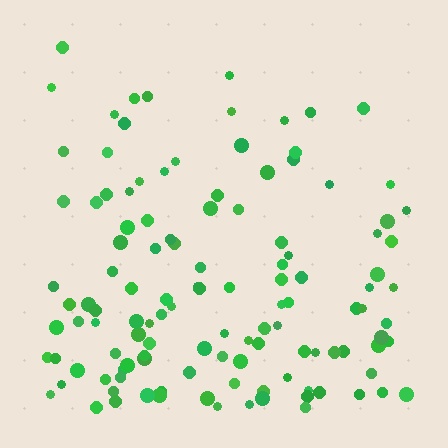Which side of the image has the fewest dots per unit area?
The top.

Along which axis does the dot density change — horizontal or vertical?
Vertical.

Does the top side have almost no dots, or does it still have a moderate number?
Still a moderate number, just noticeably fewer than the bottom.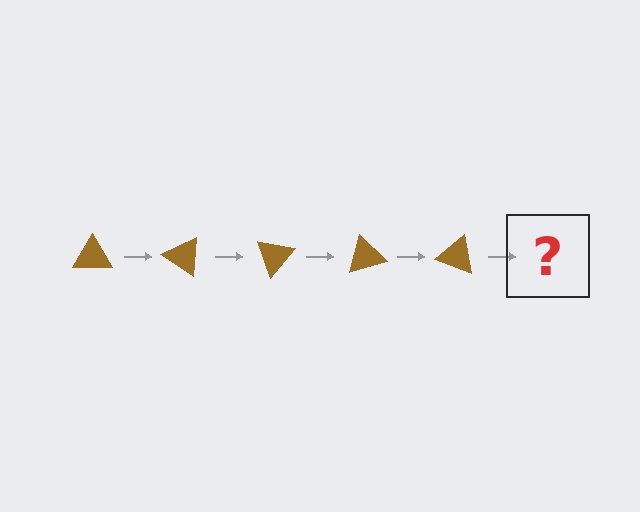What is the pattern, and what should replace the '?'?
The pattern is that the triangle rotates 35 degrees each step. The '?' should be a brown triangle rotated 175 degrees.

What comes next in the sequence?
The next element should be a brown triangle rotated 175 degrees.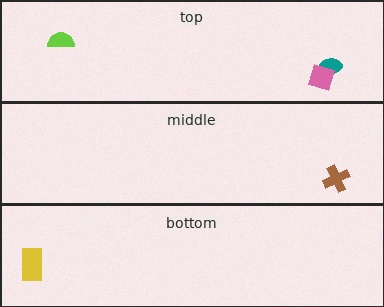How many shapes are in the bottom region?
1.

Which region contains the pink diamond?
The top region.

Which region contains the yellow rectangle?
The bottom region.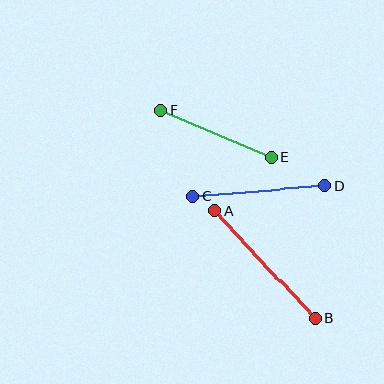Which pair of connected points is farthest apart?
Points A and B are farthest apart.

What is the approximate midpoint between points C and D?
The midpoint is at approximately (259, 191) pixels.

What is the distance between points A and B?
The distance is approximately 147 pixels.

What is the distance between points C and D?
The distance is approximately 133 pixels.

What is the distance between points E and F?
The distance is approximately 120 pixels.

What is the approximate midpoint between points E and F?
The midpoint is at approximately (216, 134) pixels.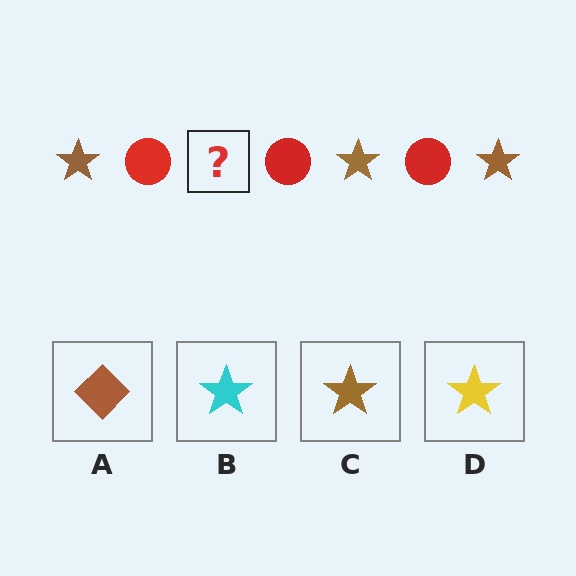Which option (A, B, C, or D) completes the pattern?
C.